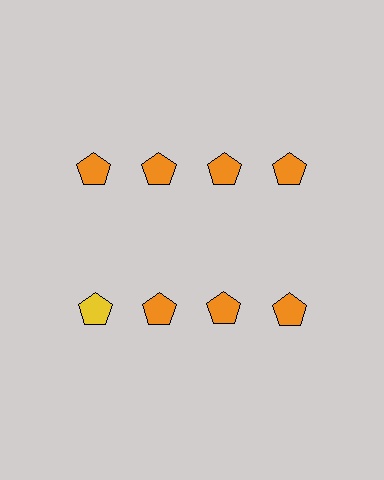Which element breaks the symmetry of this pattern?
The yellow pentagon in the second row, leftmost column breaks the symmetry. All other shapes are orange pentagons.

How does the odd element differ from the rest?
It has a different color: yellow instead of orange.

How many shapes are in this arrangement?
There are 8 shapes arranged in a grid pattern.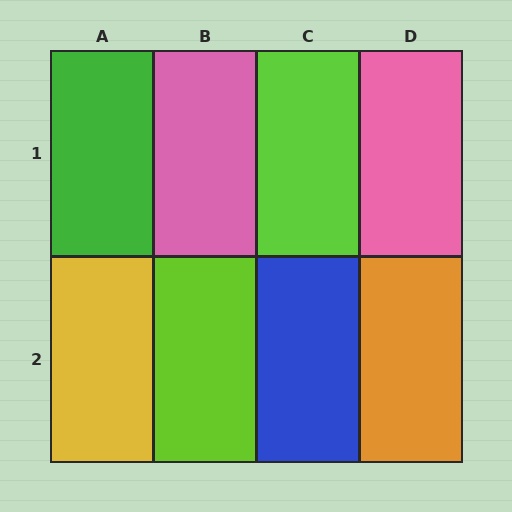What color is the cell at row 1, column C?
Lime.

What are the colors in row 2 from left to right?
Yellow, lime, blue, orange.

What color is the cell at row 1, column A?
Green.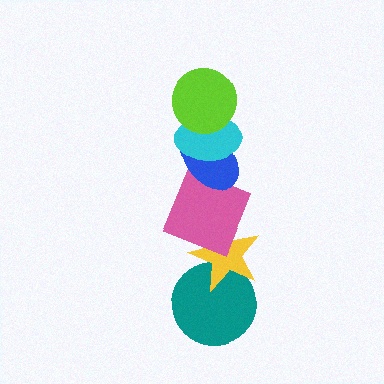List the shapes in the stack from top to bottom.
From top to bottom: the lime circle, the cyan ellipse, the blue ellipse, the pink square, the yellow star, the teal circle.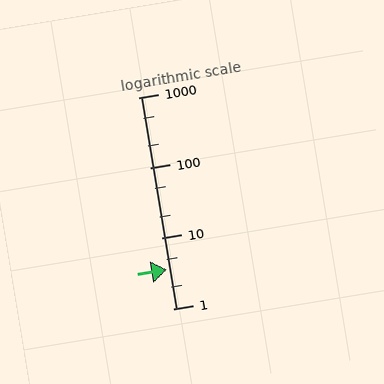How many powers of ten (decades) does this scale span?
The scale spans 3 decades, from 1 to 1000.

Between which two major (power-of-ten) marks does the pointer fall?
The pointer is between 1 and 10.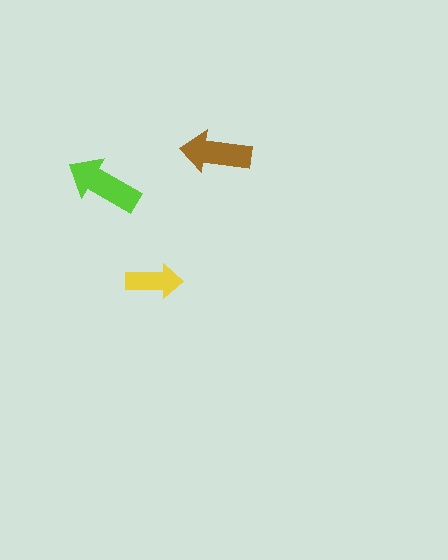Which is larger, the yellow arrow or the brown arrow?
The brown one.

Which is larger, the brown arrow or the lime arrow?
The lime one.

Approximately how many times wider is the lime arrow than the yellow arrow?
About 1.5 times wider.